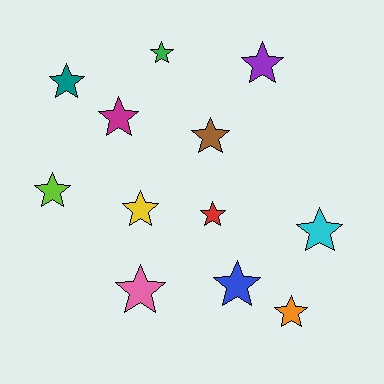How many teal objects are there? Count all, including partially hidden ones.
There is 1 teal object.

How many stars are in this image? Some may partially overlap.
There are 12 stars.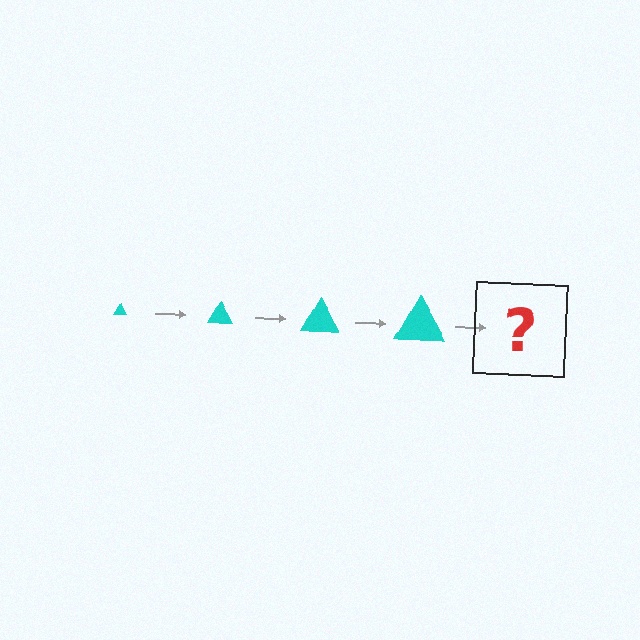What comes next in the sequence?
The next element should be a cyan triangle, larger than the previous one.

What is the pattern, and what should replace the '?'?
The pattern is that the triangle gets progressively larger each step. The '?' should be a cyan triangle, larger than the previous one.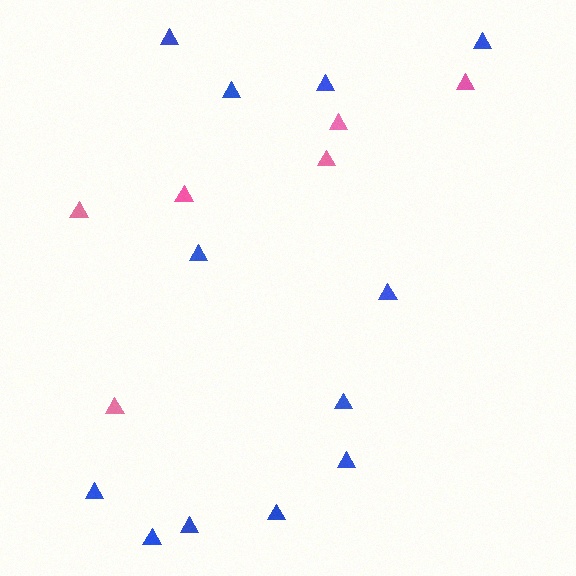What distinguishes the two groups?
There are 2 groups: one group of pink triangles (6) and one group of blue triangles (12).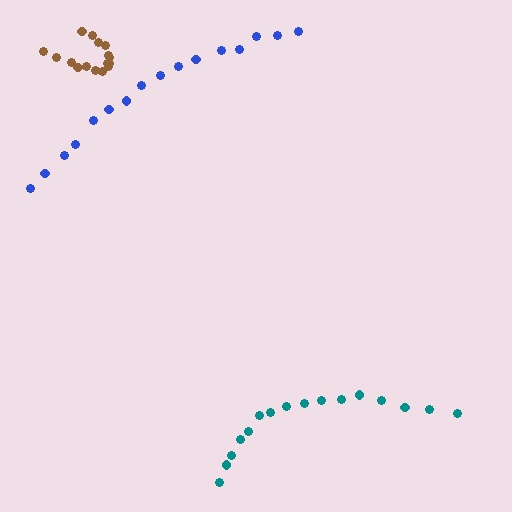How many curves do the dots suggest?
There are 3 distinct paths.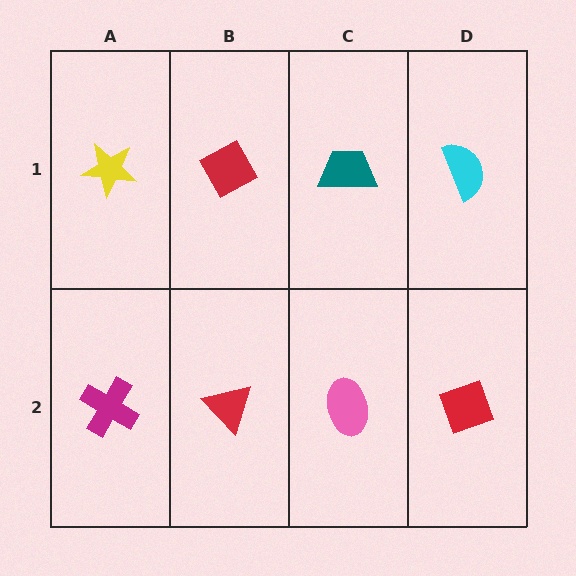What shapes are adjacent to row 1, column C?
A pink ellipse (row 2, column C), a red diamond (row 1, column B), a cyan semicircle (row 1, column D).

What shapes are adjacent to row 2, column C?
A teal trapezoid (row 1, column C), a red triangle (row 2, column B), a red diamond (row 2, column D).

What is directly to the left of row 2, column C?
A red triangle.